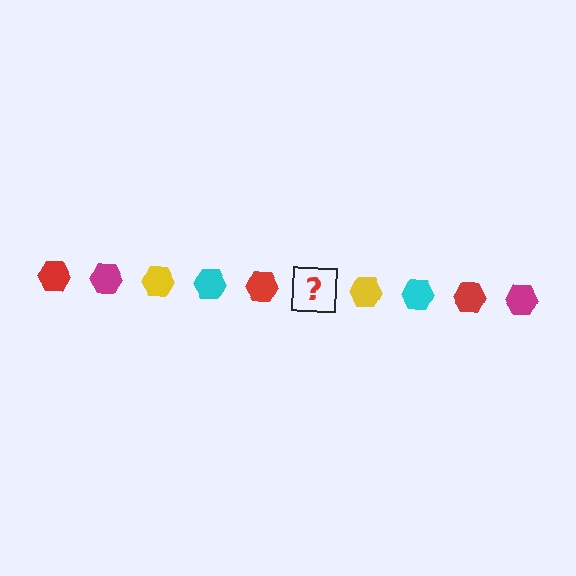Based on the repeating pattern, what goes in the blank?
The blank should be a magenta hexagon.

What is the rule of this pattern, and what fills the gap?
The rule is that the pattern cycles through red, magenta, yellow, cyan hexagons. The gap should be filled with a magenta hexagon.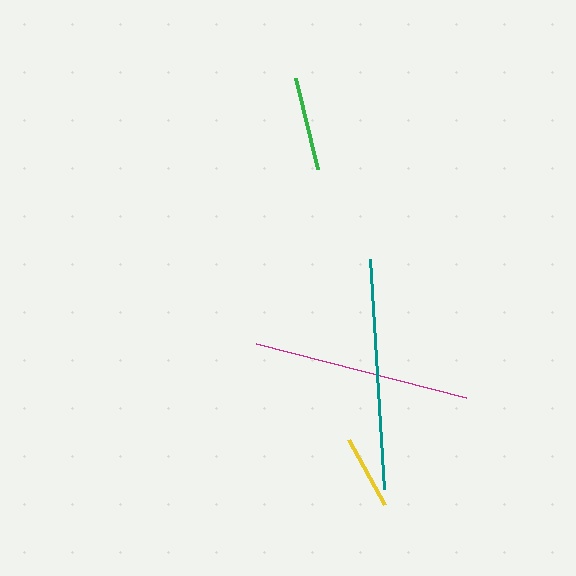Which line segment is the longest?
The teal line is the longest at approximately 231 pixels.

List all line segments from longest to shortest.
From longest to shortest: teal, magenta, green, yellow.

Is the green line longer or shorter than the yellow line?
The green line is longer than the yellow line.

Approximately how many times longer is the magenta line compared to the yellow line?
The magenta line is approximately 2.9 times the length of the yellow line.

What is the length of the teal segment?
The teal segment is approximately 231 pixels long.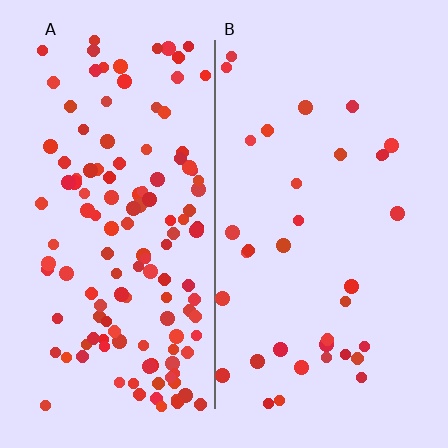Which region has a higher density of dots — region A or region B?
A (the left).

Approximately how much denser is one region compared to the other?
Approximately 3.7× — region A over region B.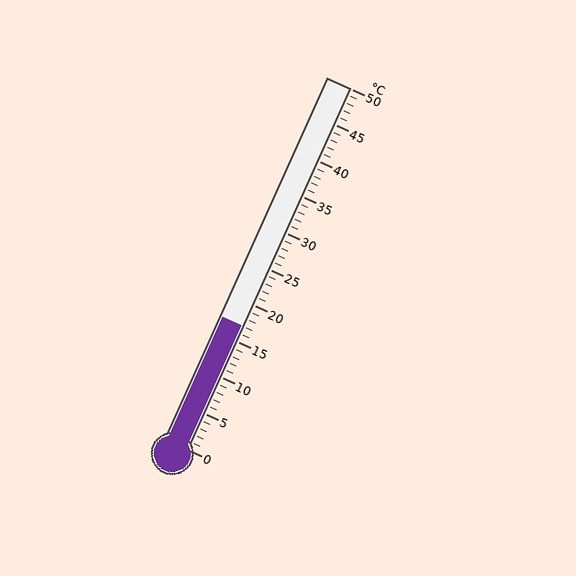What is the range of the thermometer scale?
The thermometer scale ranges from 0°C to 50°C.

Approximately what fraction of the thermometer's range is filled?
The thermometer is filled to approximately 35% of its range.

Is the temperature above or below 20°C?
The temperature is below 20°C.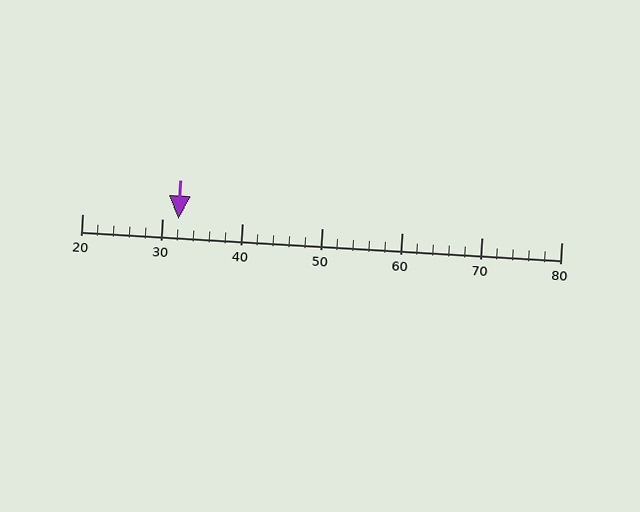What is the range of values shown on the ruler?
The ruler shows values from 20 to 80.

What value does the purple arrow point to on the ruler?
The purple arrow points to approximately 32.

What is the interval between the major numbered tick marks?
The major tick marks are spaced 10 units apart.